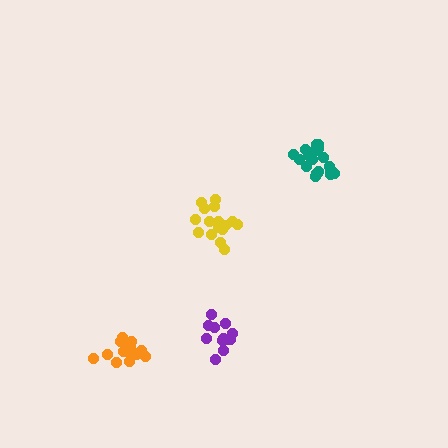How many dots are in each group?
Group 1: 18 dots, Group 2: 16 dots, Group 3: 12 dots, Group 4: 16 dots (62 total).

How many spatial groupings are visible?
There are 4 spatial groupings.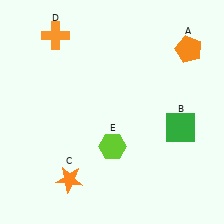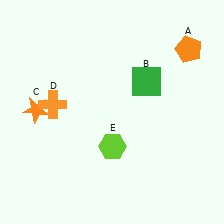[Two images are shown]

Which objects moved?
The objects that moved are: the green square (B), the orange star (C), the orange cross (D).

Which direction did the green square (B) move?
The green square (B) moved up.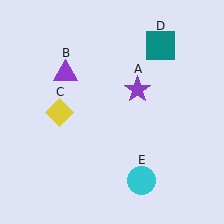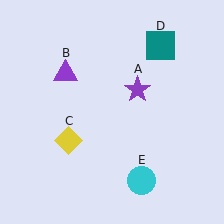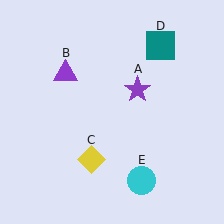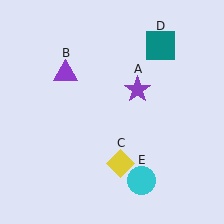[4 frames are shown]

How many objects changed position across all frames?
1 object changed position: yellow diamond (object C).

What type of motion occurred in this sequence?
The yellow diamond (object C) rotated counterclockwise around the center of the scene.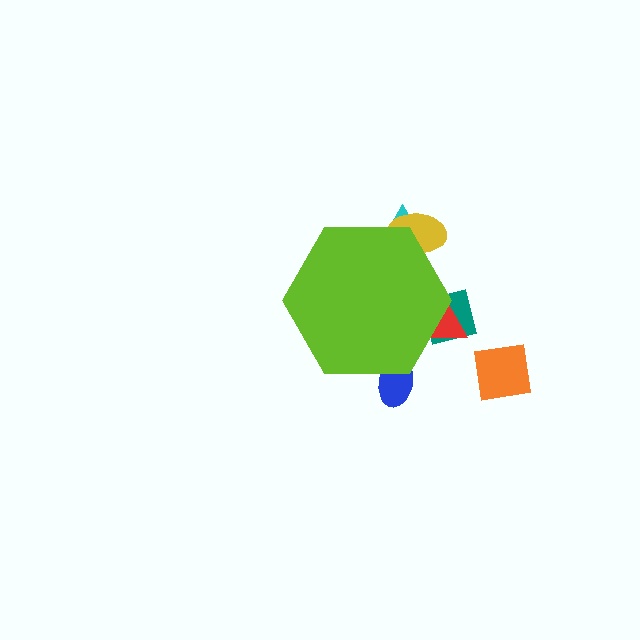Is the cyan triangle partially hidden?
Yes, the cyan triangle is partially hidden behind the lime hexagon.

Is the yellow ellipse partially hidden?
Yes, the yellow ellipse is partially hidden behind the lime hexagon.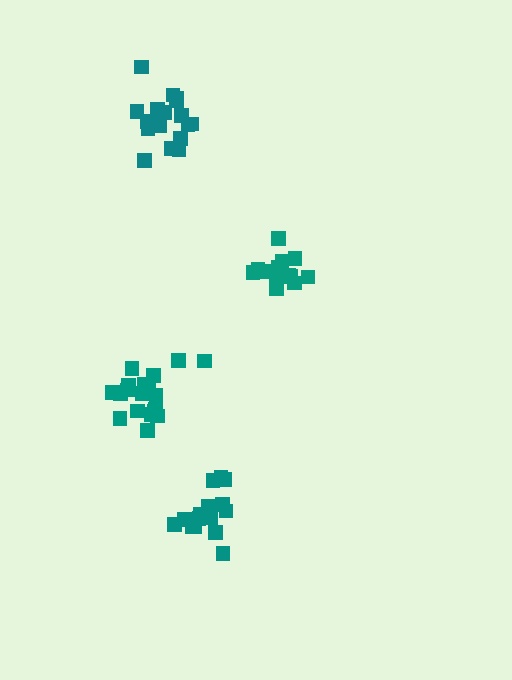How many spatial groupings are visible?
There are 4 spatial groupings.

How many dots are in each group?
Group 1: 16 dots, Group 2: 19 dots, Group 3: 18 dots, Group 4: 17 dots (70 total).